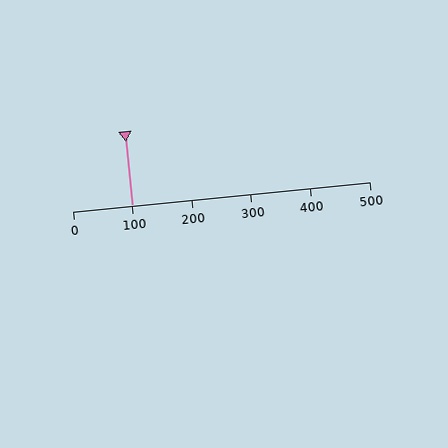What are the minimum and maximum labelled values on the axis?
The axis runs from 0 to 500.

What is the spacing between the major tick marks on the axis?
The major ticks are spaced 100 apart.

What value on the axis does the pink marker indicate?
The marker indicates approximately 100.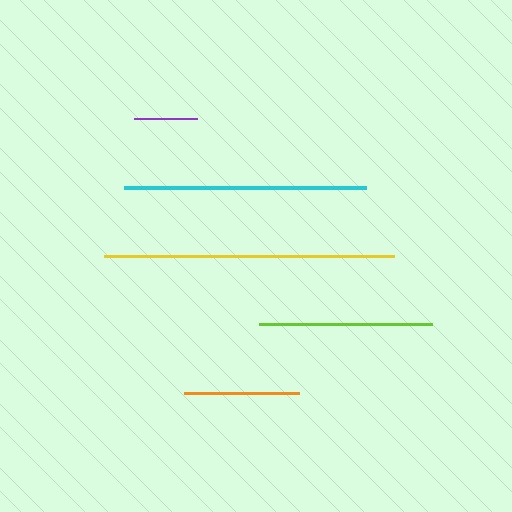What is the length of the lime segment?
The lime segment is approximately 173 pixels long.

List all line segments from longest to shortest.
From longest to shortest: yellow, cyan, lime, orange, purple.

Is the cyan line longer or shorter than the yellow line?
The yellow line is longer than the cyan line.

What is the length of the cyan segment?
The cyan segment is approximately 242 pixels long.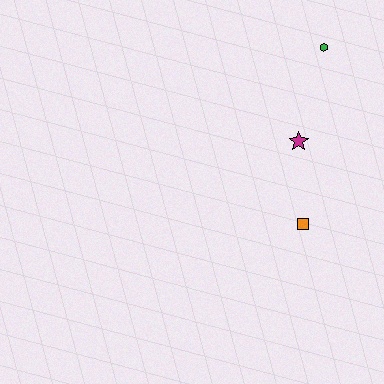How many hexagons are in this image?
There is 1 hexagon.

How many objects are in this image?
There are 3 objects.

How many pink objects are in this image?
There are no pink objects.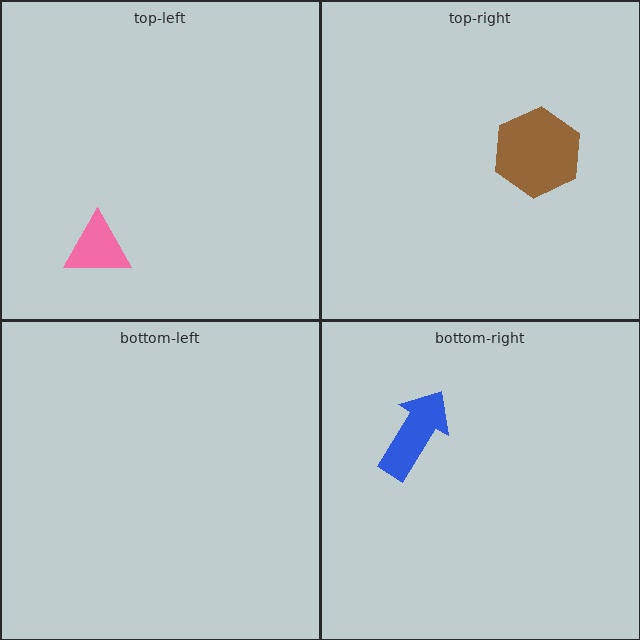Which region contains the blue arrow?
The bottom-right region.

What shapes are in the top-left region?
The pink triangle.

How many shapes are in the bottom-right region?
1.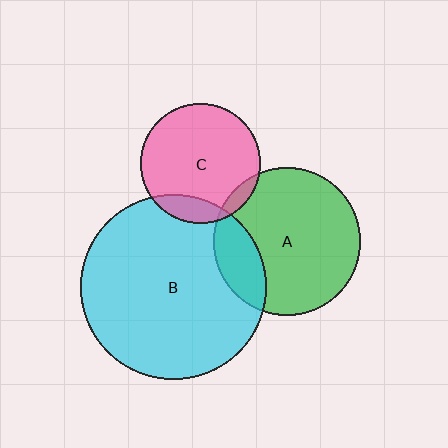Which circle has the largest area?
Circle B (cyan).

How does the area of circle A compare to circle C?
Approximately 1.5 times.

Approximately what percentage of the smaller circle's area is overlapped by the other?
Approximately 5%.